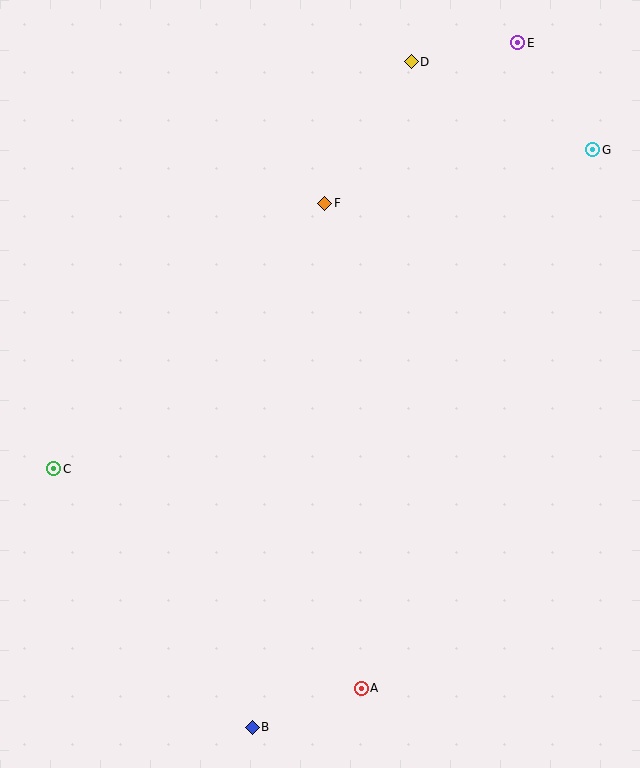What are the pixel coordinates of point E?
Point E is at (518, 43).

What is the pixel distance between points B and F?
The distance between B and F is 530 pixels.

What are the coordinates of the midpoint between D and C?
The midpoint between D and C is at (232, 265).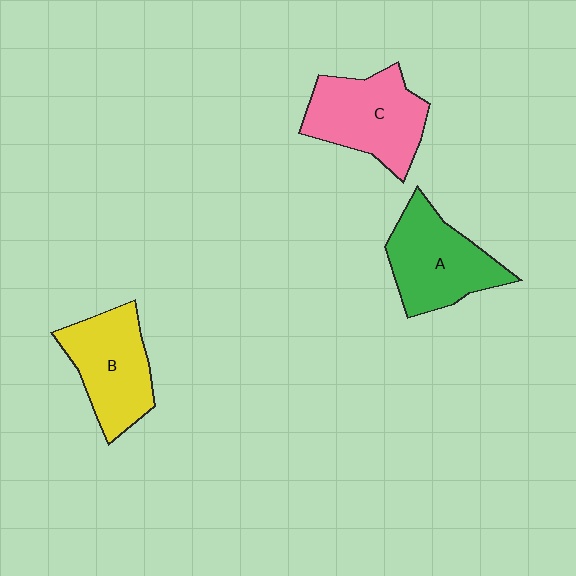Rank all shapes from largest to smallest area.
From largest to smallest: C (pink), A (green), B (yellow).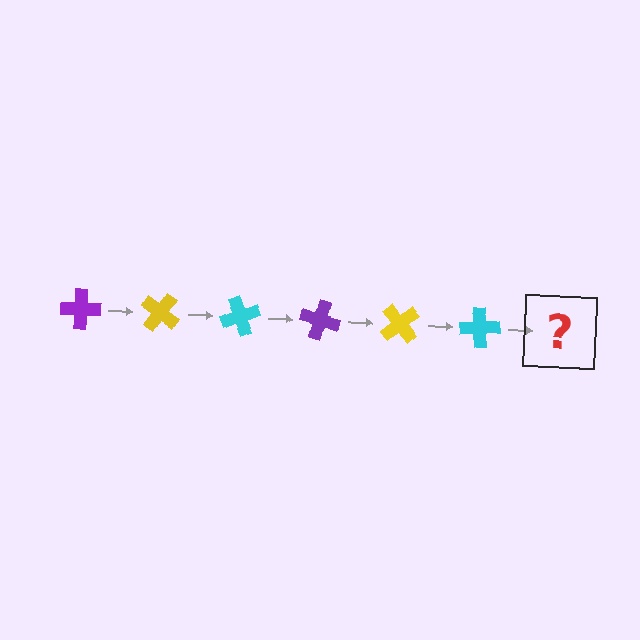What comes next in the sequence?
The next element should be a purple cross, rotated 210 degrees from the start.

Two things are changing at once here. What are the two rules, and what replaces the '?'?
The two rules are that it rotates 35 degrees each step and the color cycles through purple, yellow, and cyan. The '?' should be a purple cross, rotated 210 degrees from the start.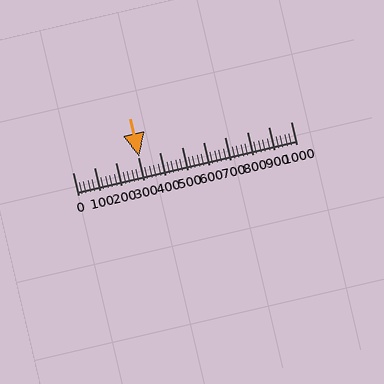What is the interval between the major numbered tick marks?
The major tick marks are spaced 100 units apart.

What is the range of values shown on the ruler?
The ruler shows values from 0 to 1000.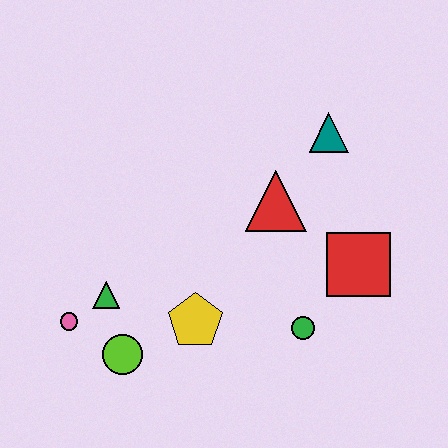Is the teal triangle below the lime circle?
No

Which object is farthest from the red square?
The pink circle is farthest from the red square.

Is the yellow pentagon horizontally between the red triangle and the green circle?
No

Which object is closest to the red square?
The green circle is closest to the red square.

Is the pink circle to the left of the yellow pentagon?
Yes